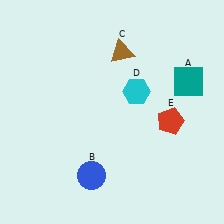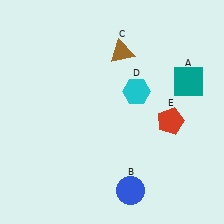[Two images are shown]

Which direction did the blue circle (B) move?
The blue circle (B) moved right.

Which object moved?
The blue circle (B) moved right.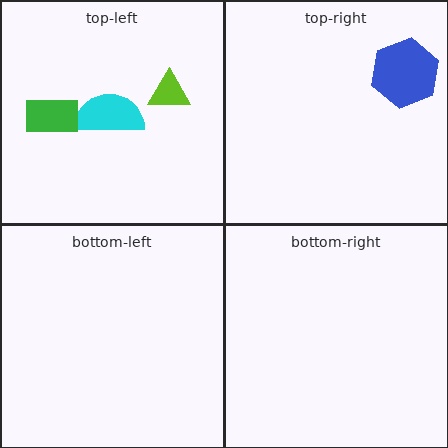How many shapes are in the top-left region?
3.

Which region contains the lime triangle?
The top-left region.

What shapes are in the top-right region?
The blue hexagon.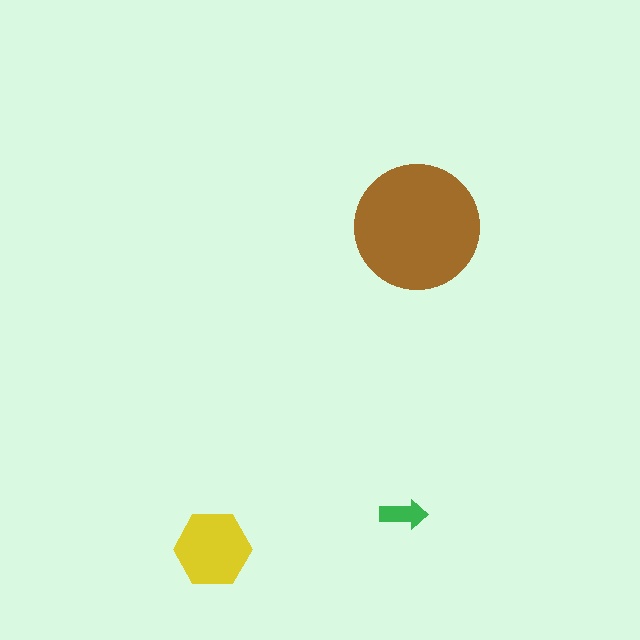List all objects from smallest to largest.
The green arrow, the yellow hexagon, the brown circle.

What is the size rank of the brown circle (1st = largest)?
1st.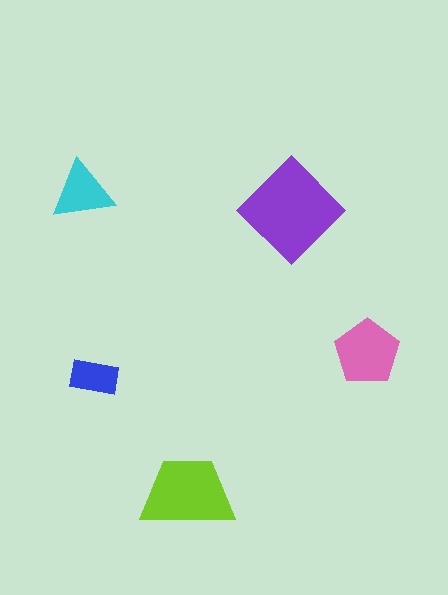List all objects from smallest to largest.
The blue rectangle, the cyan triangle, the pink pentagon, the lime trapezoid, the purple diamond.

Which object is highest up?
The cyan triangle is topmost.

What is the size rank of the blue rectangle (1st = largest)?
5th.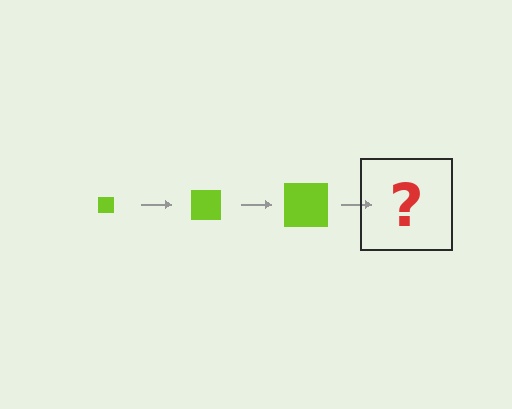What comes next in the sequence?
The next element should be a lime square, larger than the previous one.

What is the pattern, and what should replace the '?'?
The pattern is that the square gets progressively larger each step. The '?' should be a lime square, larger than the previous one.